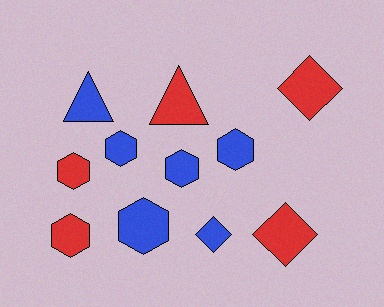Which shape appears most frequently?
Hexagon, with 6 objects.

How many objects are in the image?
There are 11 objects.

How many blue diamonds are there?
There is 1 blue diamond.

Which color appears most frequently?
Blue, with 6 objects.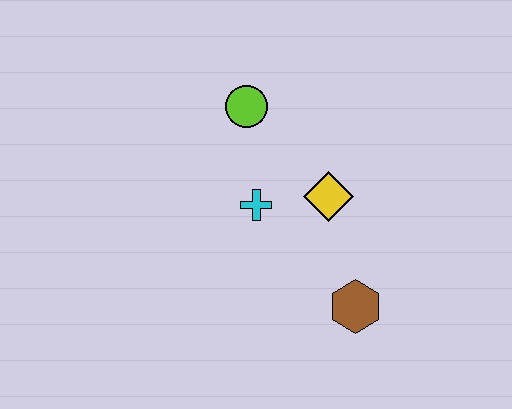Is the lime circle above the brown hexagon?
Yes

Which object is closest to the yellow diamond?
The cyan cross is closest to the yellow diamond.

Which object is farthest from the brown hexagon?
The lime circle is farthest from the brown hexagon.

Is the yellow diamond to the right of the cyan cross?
Yes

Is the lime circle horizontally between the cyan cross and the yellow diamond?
No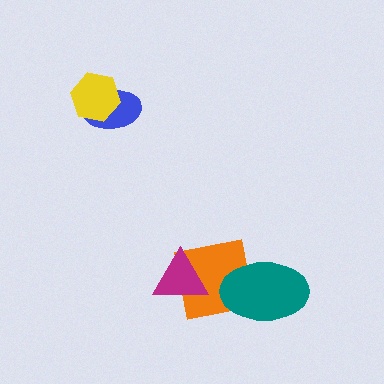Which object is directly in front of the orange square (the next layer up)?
The magenta triangle is directly in front of the orange square.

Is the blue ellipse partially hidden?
Yes, it is partially covered by another shape.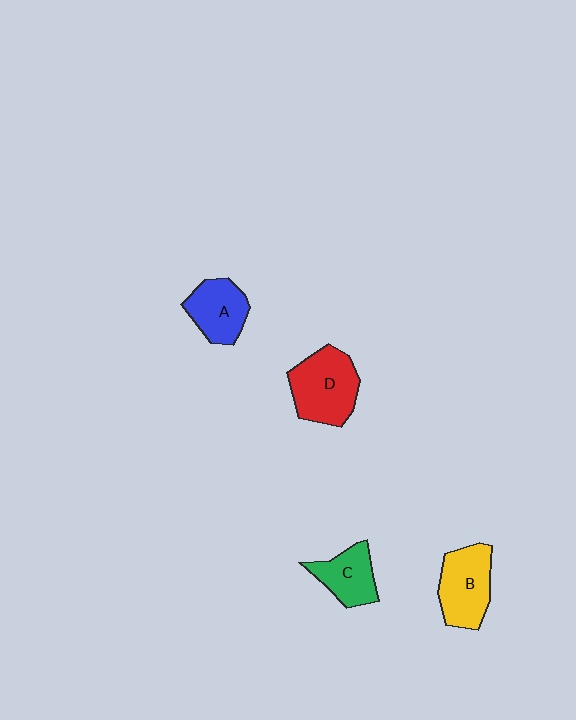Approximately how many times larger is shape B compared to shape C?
Approximately 1.3 times.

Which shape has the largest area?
Shape D (red).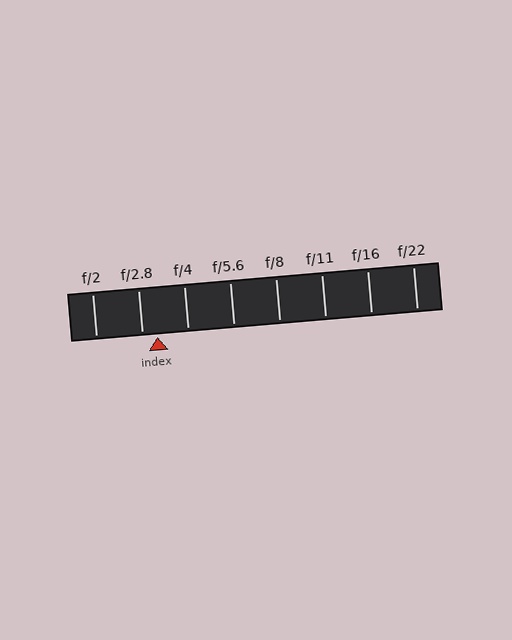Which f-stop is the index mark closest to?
The index mark is closest to f/2.8.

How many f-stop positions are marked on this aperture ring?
There are 8 f-stop positions marked.